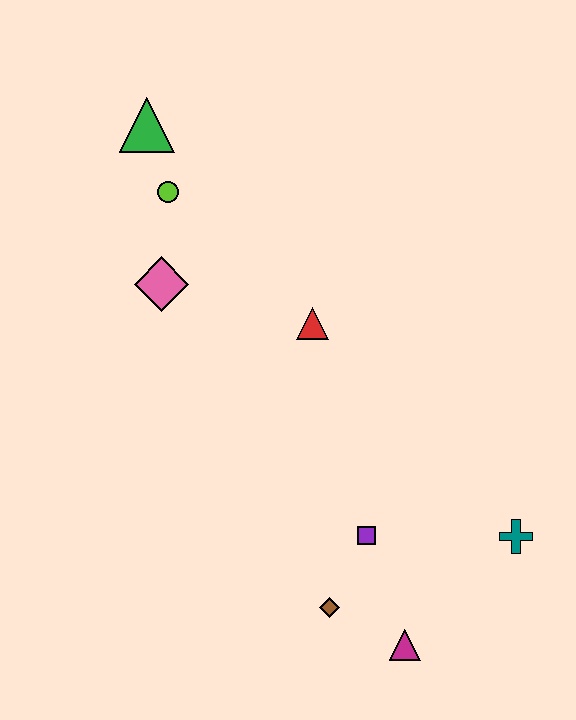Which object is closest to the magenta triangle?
The brown diamond is closest to the magenta triangle.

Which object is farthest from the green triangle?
The magenta triangle is farthest from the green triangle.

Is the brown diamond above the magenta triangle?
Yes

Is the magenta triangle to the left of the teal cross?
Yes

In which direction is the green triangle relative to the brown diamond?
The green triangle is above the brown diamond.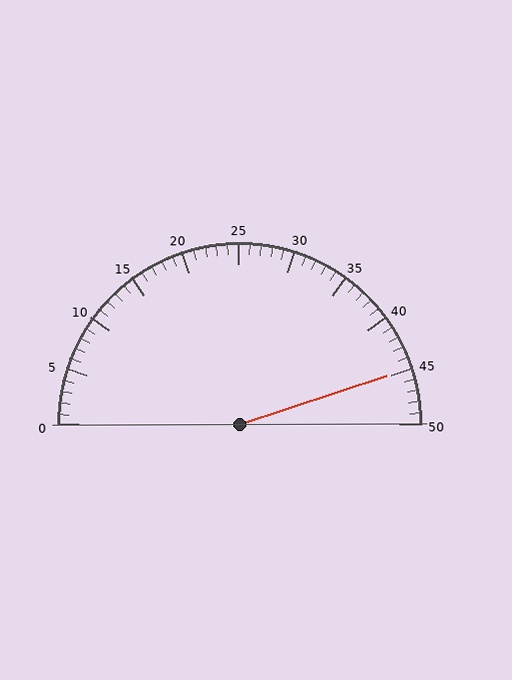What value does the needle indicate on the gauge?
The needle indicates approximately 45.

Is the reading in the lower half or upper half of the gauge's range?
The reading is in the upper half of the range (0 to 50).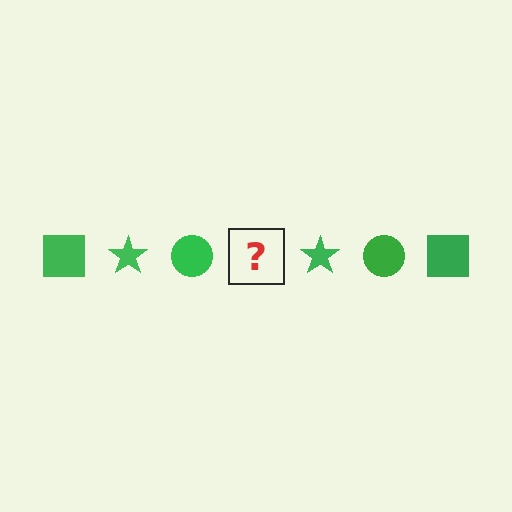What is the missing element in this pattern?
The missing element is a green square.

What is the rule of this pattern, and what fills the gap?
The rule is that the pattern cycles through square, star, circle shapes in green. The gap should be filled with a green square.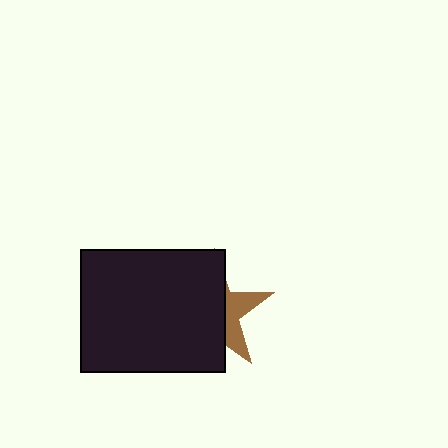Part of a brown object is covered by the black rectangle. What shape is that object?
It is a star.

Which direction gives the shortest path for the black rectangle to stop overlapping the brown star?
Moving left gives the shortest separation.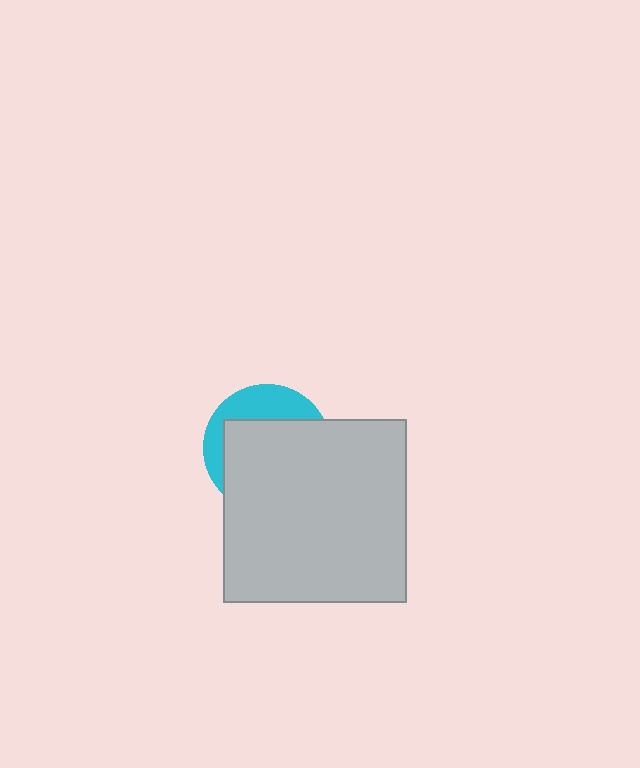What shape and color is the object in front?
The object in front is a light gray square.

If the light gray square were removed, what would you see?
You would see the complete cyan circle.